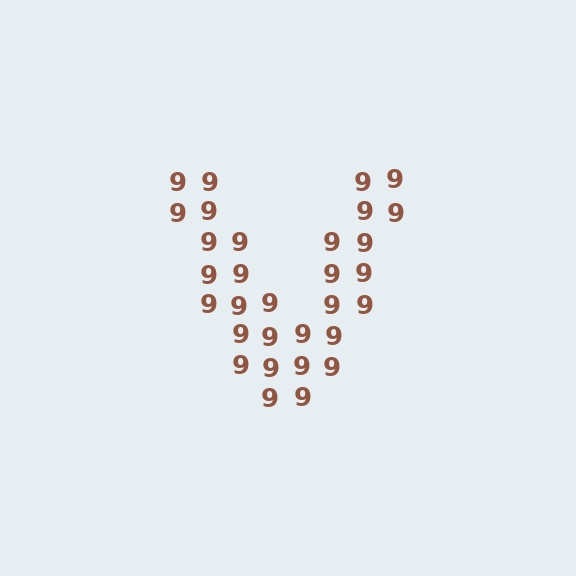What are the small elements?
The small elements are digit 9's.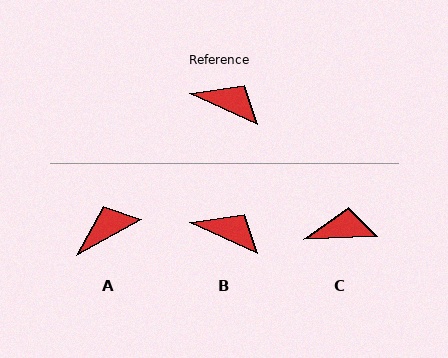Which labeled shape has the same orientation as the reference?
B.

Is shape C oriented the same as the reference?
No, it is off by about 26 degrees.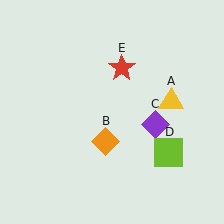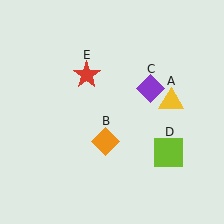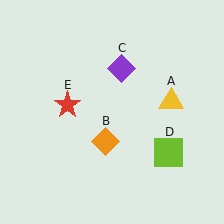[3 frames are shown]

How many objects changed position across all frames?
2 objects changed position: purple diamond (object C), red star (object E).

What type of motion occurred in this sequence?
The purple diamond (object C), red star (object E) rotated counterclockwise around the center of the scene.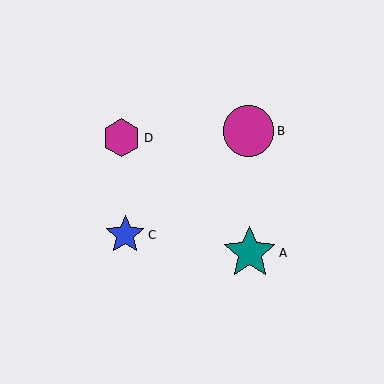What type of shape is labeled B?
Shape B is a magenta circle.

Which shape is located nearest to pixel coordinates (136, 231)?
The blue star (labeled C) at (125, 235) is nearest to that location.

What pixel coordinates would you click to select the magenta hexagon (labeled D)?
Click at (122, 138) to select the magenta hexagon D.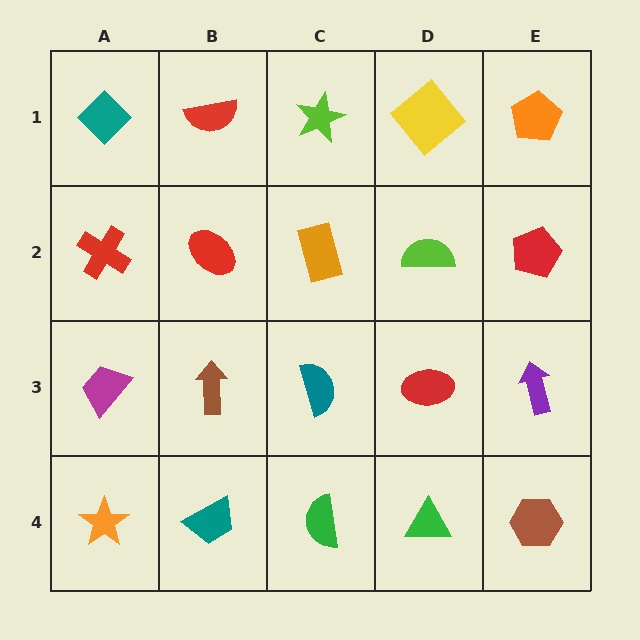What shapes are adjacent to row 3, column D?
A lime semicircle (row 2, column D), a green triangle (row 4, column D), a teal semicircle (row 3, column C), a purple arrow (row 3, column E).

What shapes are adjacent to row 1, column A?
A red cross (row 2, column A), a red semicircle (row 1, column B).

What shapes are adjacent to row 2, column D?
A yellow diamond (row 1, column D), a red ellipse (row 3, column D), an orange rectangle (row 2, column C), a red pentagon (row 2, column E).